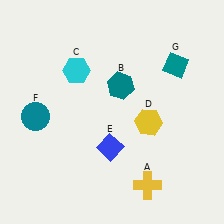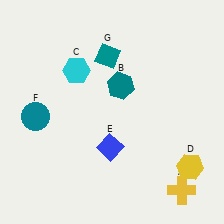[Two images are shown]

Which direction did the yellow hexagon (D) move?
The yellow hexagon (D) moved down.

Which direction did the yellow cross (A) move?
The yellow cross (A) moved right.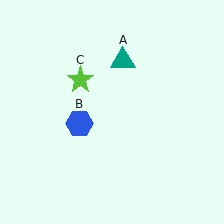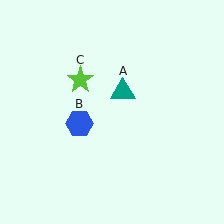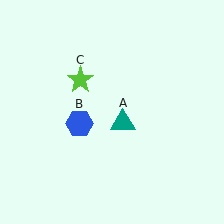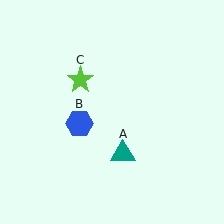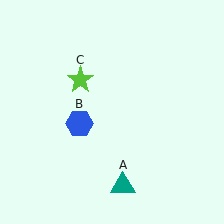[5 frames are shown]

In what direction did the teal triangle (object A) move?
The teal triangle (object A) moved down.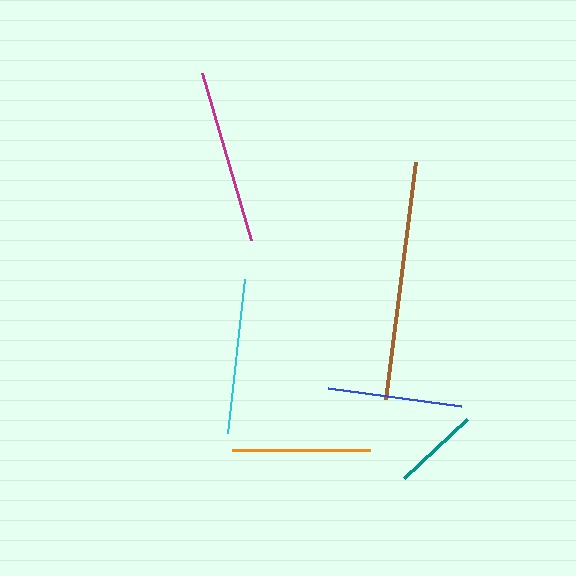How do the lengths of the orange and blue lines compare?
The orange and blue lines are approximately the same length.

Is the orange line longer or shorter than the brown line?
The brown line is longer than the orange line.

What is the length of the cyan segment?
The cyan segment is approximately 156 pixels long.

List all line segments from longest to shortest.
From longest to shortest: brown, magenta, cyan, orange, blue, teal.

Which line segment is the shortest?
The teal line is the shortest at approximately 86 pixels.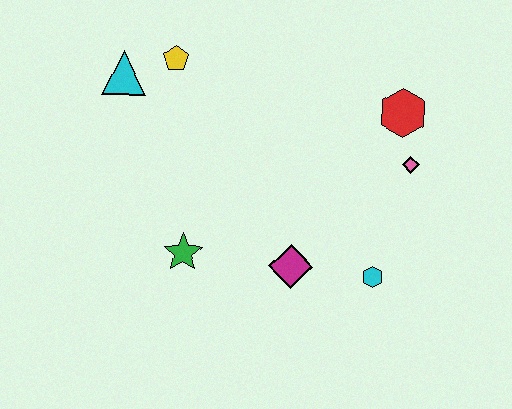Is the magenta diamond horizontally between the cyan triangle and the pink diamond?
Yes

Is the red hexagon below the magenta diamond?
No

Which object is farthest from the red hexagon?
The cyan triangle is farthest from the red hexagon.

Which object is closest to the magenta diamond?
The cyan hexagon is closest to the magenta diamond.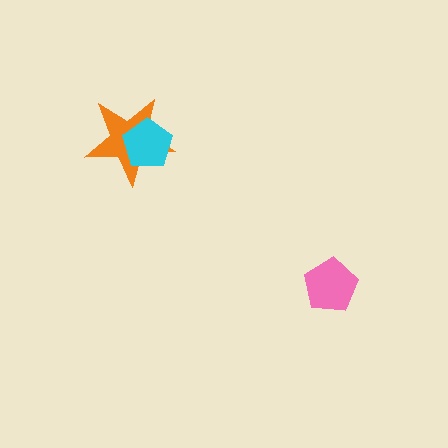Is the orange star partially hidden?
Yes, it is partially covered by another shape.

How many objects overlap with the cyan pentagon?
1 object overlaps with the cyan pentagon.